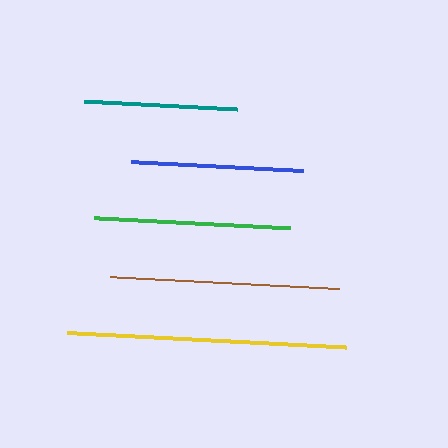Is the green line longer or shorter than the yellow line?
The yellow line is longer than the green line.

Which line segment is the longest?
The yellow line is the longest at approximately 279 pixels.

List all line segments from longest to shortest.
From longest to shortest: yellow, brown, green, blue, teal.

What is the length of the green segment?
The green segment is approximately 196 pixels long.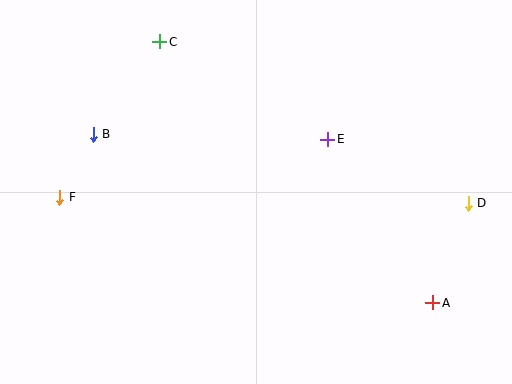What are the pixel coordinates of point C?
Point C is at (160, 42).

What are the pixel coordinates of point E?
Point E is at (328, 139).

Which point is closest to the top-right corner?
Point D is closest to the top-right corner.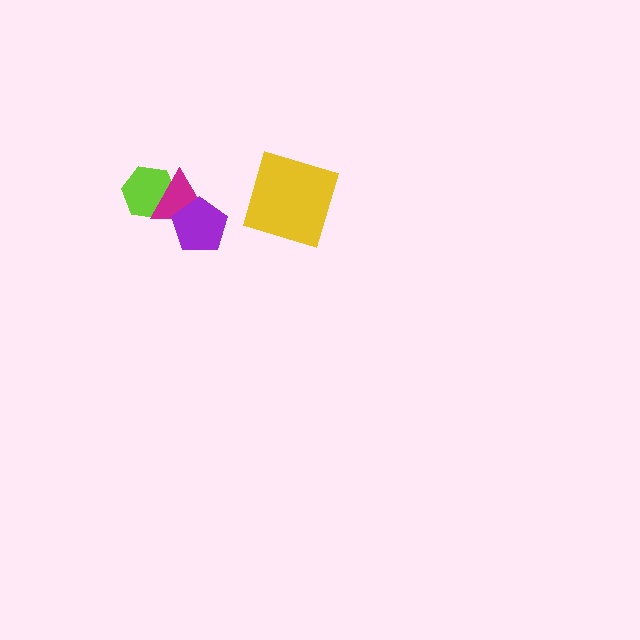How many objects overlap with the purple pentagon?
1 object overlaps with the purple pentagon.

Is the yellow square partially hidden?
No, no other shape covers it.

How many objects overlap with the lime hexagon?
1 object overlaps with the lime hexagon.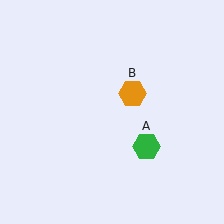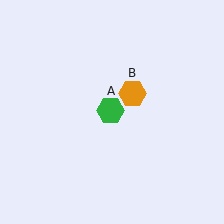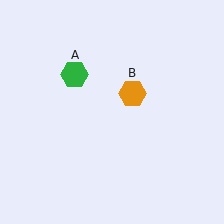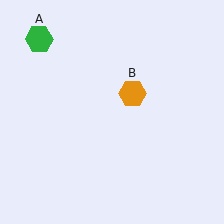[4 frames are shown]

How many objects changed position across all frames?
1 object changed position: green hexagon (object A).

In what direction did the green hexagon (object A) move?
The green hexagon (object A) moved up and to the left.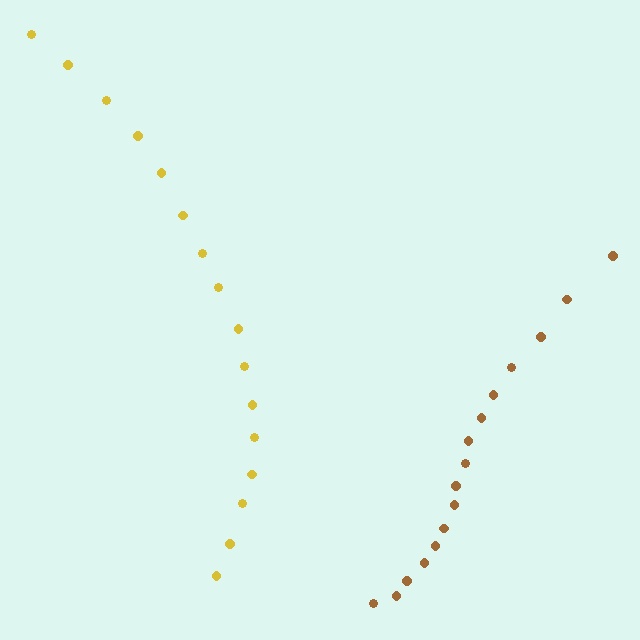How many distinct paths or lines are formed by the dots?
There are 2 distinct paths.